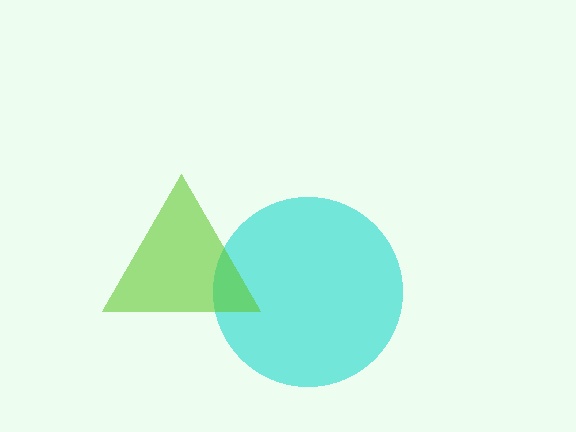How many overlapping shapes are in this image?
There are 2 overlapping shapes in the image.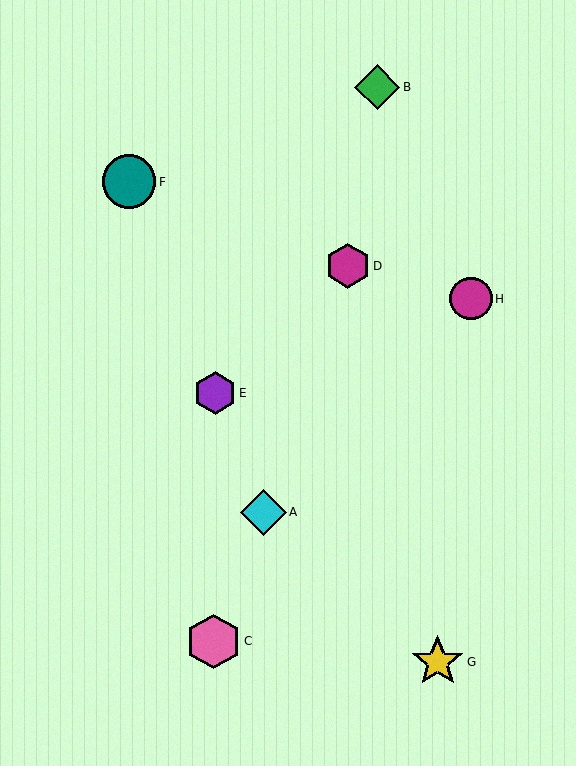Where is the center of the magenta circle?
The center of the magenta circle is at (471, 299).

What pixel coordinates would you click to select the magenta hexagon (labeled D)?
Click at (348, 266) to select the magenta hexagon D.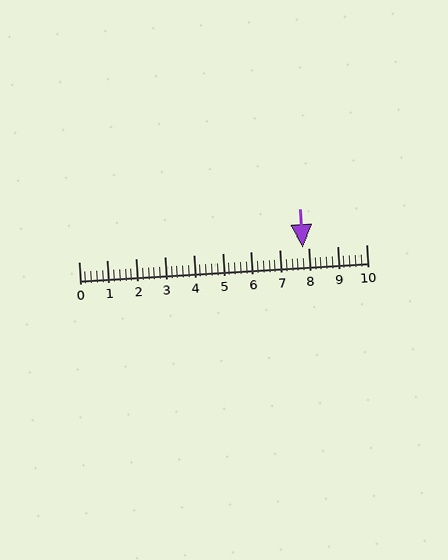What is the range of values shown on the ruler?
The ruler shows values from 0 to 10.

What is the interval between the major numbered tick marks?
The major tick marks are spaced 1 units apart.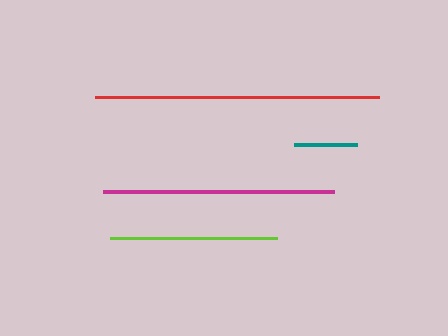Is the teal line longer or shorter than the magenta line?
The magenta line is longer than the teal line.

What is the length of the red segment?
The red segment is approximately 284 pixels long.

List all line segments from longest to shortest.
From longest to shortest: red, magenta, lime, teal.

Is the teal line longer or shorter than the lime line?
The lime line is longer than the teal line.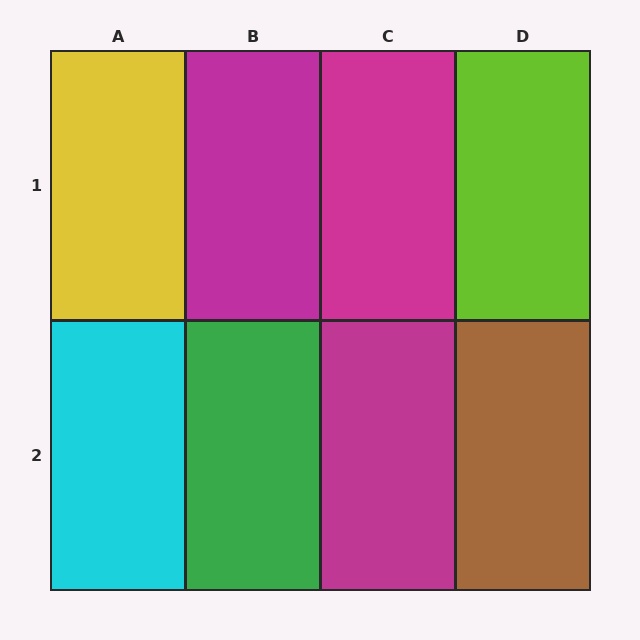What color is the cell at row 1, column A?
Yellow.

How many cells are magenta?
3 cells are magenta.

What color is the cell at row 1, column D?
Lime.